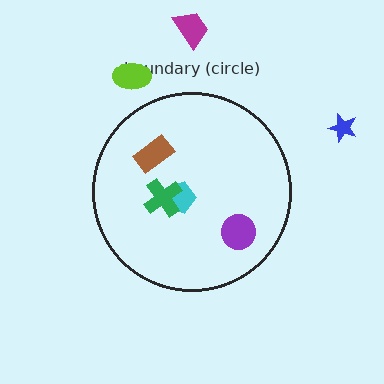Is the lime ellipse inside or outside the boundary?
Outside.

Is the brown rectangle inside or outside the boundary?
Inside.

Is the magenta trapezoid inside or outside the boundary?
Outside.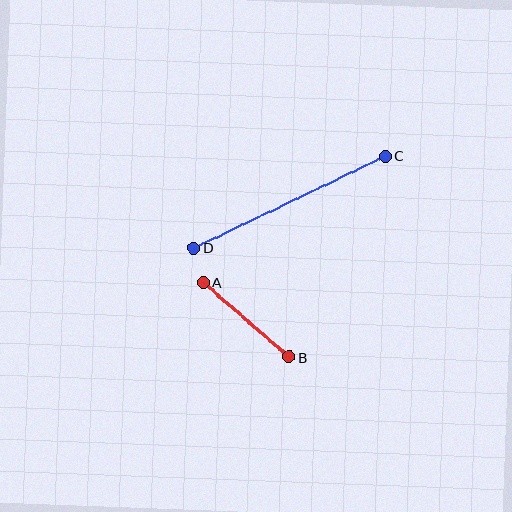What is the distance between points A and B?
The distance is approximately 114 pixels.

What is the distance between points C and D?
The distance is approximately 212 pixels.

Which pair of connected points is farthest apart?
Points C and D are farthest apart.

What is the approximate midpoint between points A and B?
The midpoint is at approximately (246, 320) pixels.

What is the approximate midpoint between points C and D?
The midpoint is at approximately (290, 202) pixels.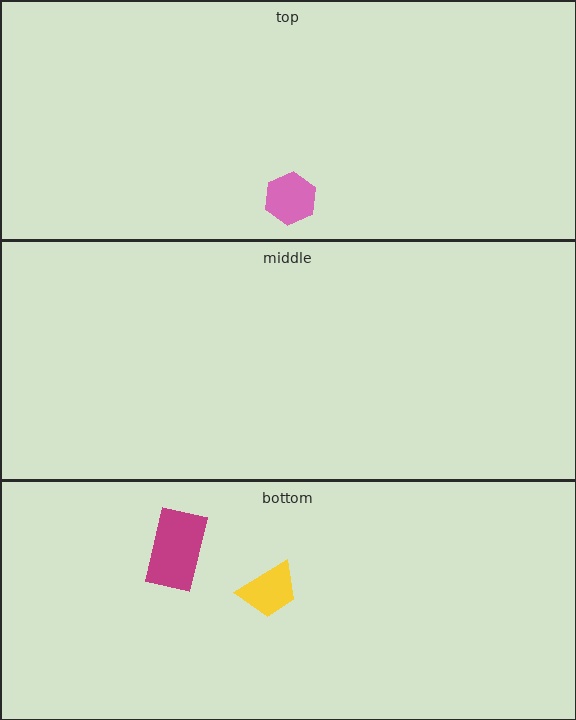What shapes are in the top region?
The pink hexagon.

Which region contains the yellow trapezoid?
The bottom region.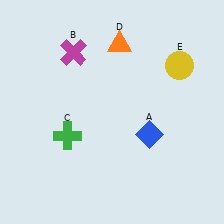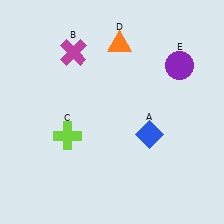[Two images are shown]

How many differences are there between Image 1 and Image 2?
There are 2 differences between the two images.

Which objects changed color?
C changed from green to lime. E changed from yellow to purple.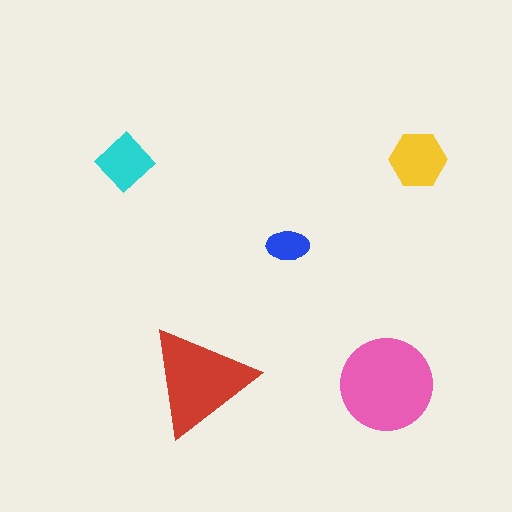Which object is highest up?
The yellow hexagon is topmost.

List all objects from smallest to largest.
The blue ellipse, the cyan diamond, the yellow hexagon, the red triangle, the pink circle.